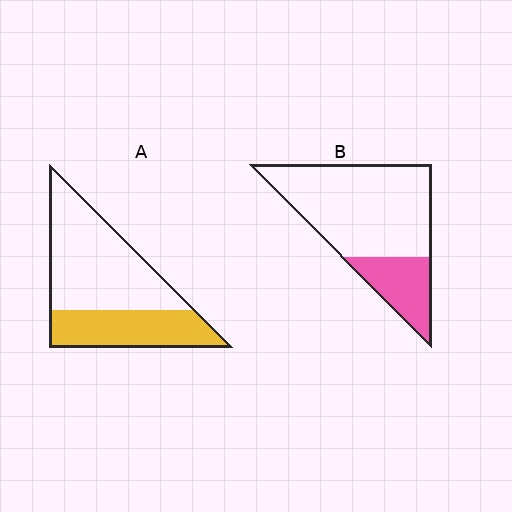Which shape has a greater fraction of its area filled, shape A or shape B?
Shape A.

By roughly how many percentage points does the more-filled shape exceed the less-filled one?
By roughly 10 percentage points (A over B).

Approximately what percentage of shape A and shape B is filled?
A is approximately 35% and B is approximately 25%.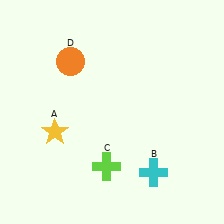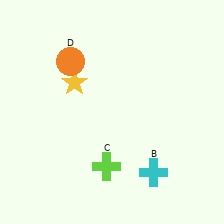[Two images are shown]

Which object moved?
The yellow star (A) moved up.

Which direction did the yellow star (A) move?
The yellow star (A) moved up.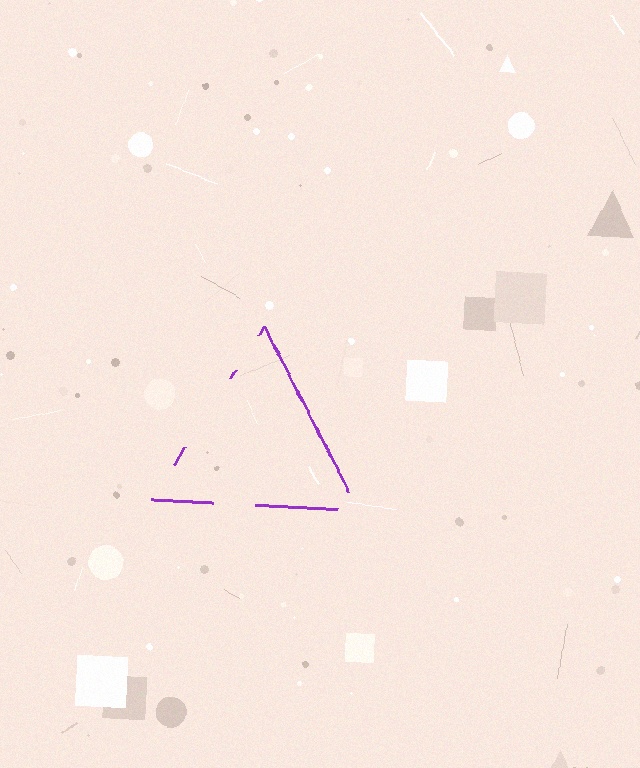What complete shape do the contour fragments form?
The contour fragments form a triangle.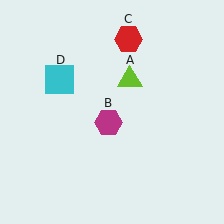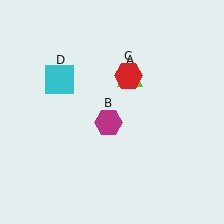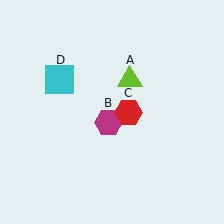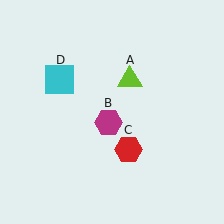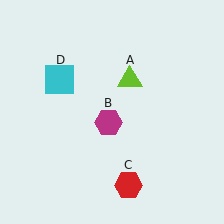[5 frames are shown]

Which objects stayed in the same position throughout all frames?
Lime triangle (object A) and magenta hexagon (object B) and cyan square (object D) remained stationary.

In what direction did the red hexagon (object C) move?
The red hexagon (object C) moved down.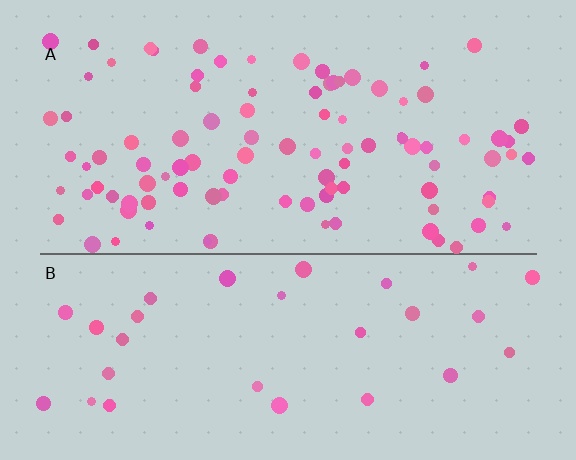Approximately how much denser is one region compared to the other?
Approximately 3.0× — region A over region B.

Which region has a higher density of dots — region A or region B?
A (the top).